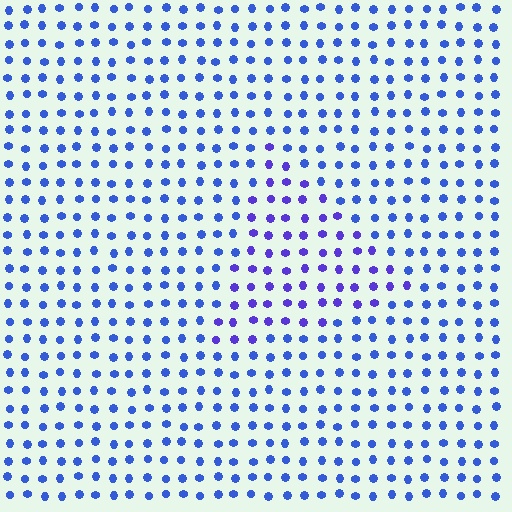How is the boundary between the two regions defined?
The boundary is defined purely by a slight shift in hue (about 28 degrees). Spacing, size, and orientation are identical on both sides.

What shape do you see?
I see a triangle.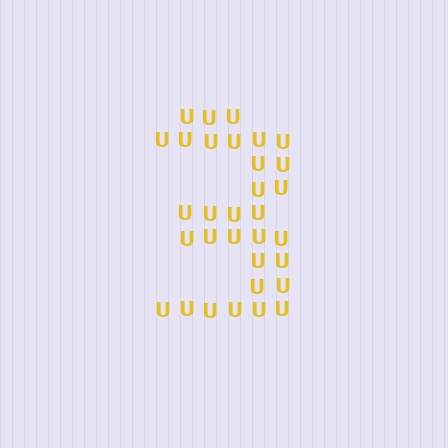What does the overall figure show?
The overall figure shows the digit 3.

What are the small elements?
The small elements are letter U's.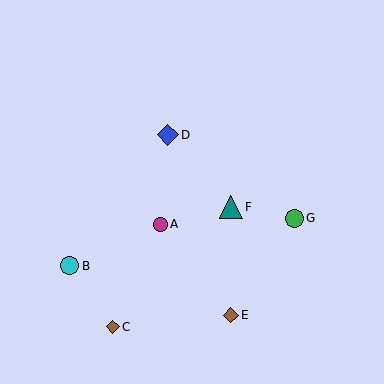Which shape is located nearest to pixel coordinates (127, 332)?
The brown diamond (labeled C) at (113, 327) is nearest to that location.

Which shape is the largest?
The teal triangle (labeled F) is the largest.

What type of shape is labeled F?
Shape F is a teal triangle.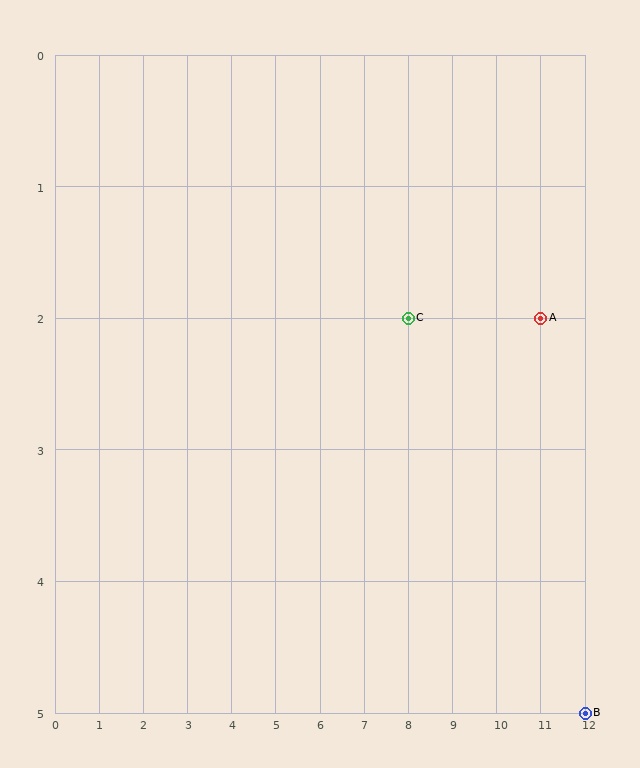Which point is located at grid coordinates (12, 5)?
Point B is at (12, 5).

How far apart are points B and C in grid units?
Points B and C are 4 columns and 3 rows apart (about 5.0 grid units diagonally).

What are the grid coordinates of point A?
Point A is at grid coordinates (11, 2).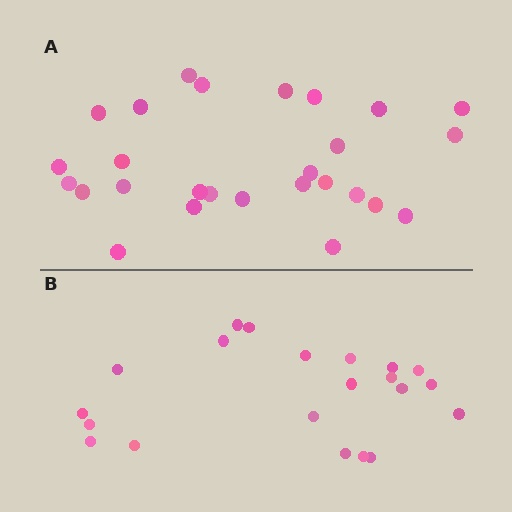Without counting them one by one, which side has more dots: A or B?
Region A (the top region) has more dots.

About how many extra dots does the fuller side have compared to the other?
Region A has about 6 more dots than region B.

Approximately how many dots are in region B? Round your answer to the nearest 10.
About 20 dots. (The exact count is 21, which rounds to 20.)